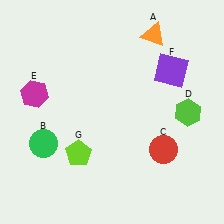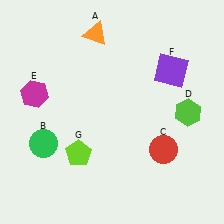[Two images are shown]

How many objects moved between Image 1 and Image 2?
1 object moved between the two images.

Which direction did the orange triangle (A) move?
The orange triangle (A) moved left.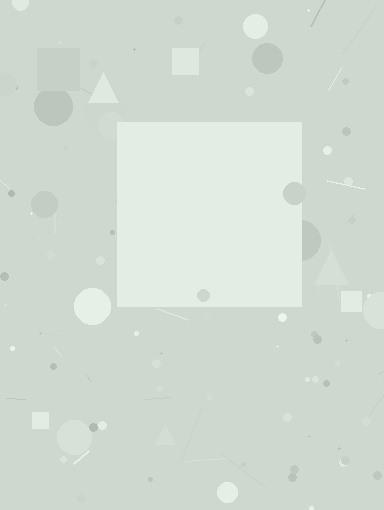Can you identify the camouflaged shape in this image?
The camouflaged shape is a square.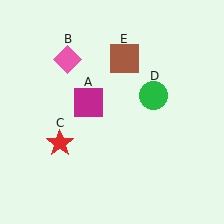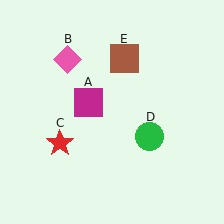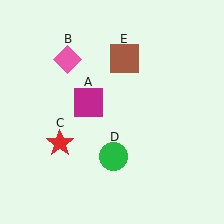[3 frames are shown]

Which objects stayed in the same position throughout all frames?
Magenta square (object A) and pink diamond (object B) and red star (object C) and brown square (object E) remained stationary.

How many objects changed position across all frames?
1 object changed position: green circle (object D).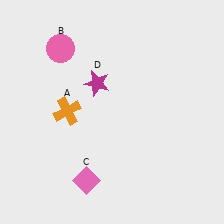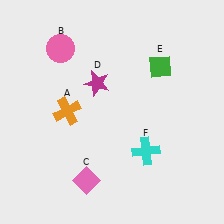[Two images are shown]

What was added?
A green diamond (E), a cyan cross (F) were added in Image 2.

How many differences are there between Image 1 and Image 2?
There are 2 differences between the two images.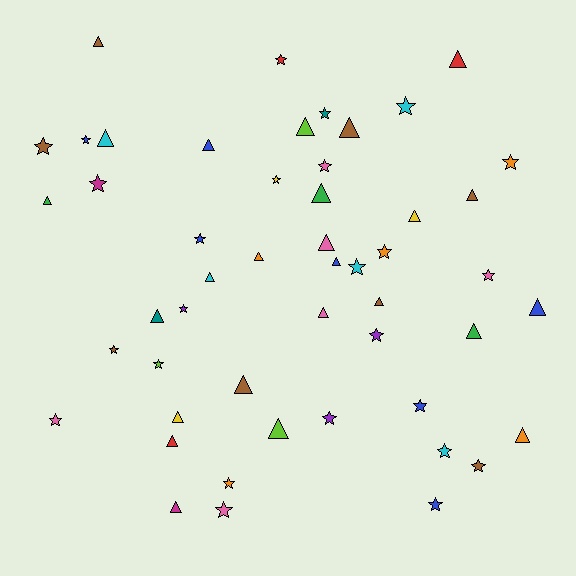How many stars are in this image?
There are 25 stars.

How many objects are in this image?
There are 50 objects.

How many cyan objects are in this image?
There are 5 cyan objects.